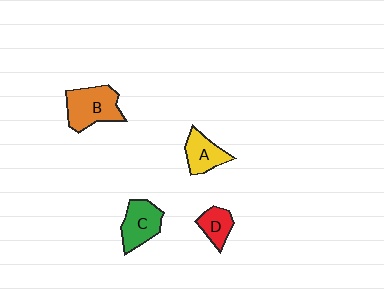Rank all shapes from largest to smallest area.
From largest to smallest: B (orange), C (green), A (yellow), D (red).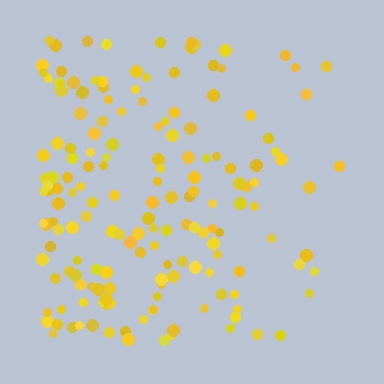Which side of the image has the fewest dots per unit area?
The right.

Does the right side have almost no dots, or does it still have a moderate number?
Still a moderate number, just noticeably fewer than the left.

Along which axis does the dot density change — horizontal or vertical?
Horizontal.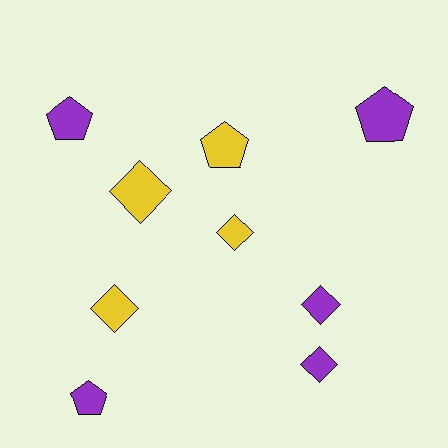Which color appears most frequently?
Purple, with 5 objects.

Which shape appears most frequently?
Diamond, with 5 objects.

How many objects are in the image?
There are 9 objects.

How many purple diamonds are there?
There are 2 purple diamonds.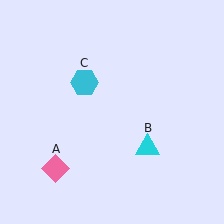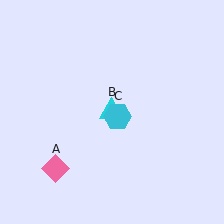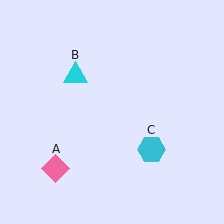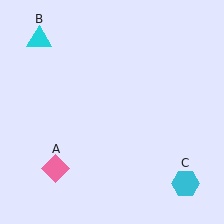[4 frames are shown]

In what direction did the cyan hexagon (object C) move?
The cyan hexagon (object C) moved down and to the right.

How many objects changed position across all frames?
2 objects changed position: cyan triangle (object B), cyan hexagon (object C).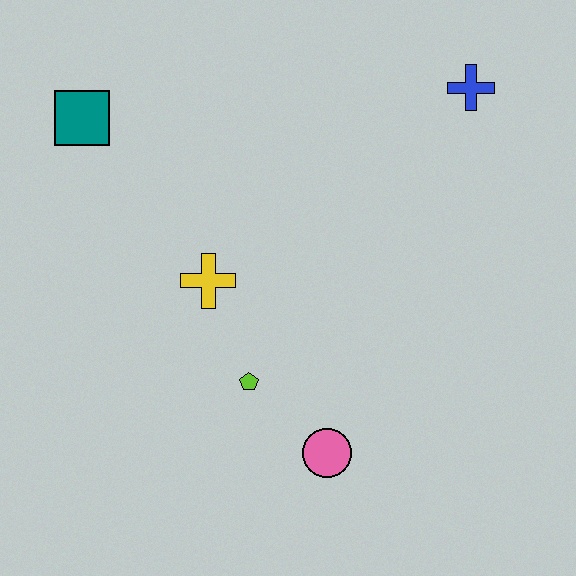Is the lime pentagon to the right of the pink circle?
No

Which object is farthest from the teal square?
The pink circle is farthest from the teal square.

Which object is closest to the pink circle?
The lime pentagon is closest to the pink circle.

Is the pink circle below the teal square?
Yes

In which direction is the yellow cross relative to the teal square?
The yellow cross is below the teal square.